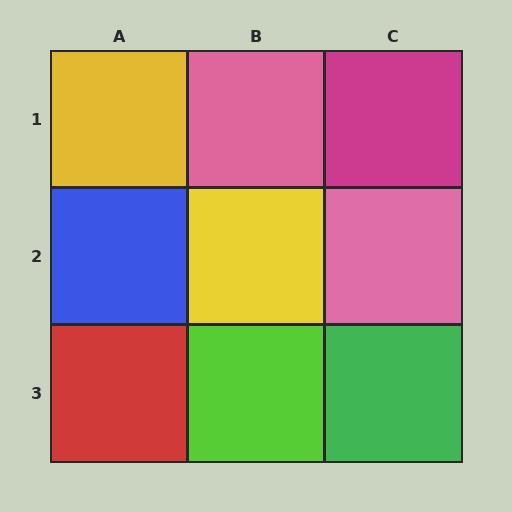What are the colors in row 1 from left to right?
Yellow, pink, magenta.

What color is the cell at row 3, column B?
Lime.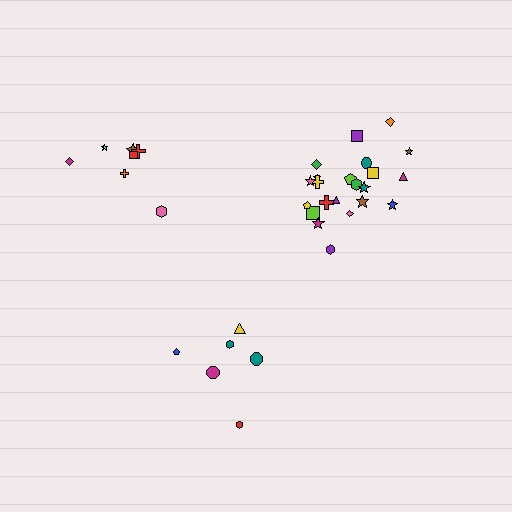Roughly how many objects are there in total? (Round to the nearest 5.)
Roughly 35 objects in total.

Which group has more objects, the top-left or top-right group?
The top-right group.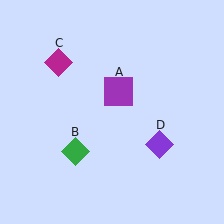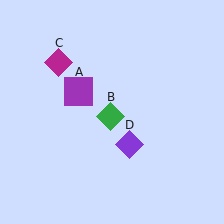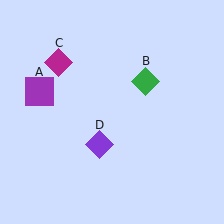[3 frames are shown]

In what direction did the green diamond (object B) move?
The green diamond (object B) moved up and to the right.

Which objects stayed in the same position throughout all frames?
Magenta diamond (object C) remained stationary.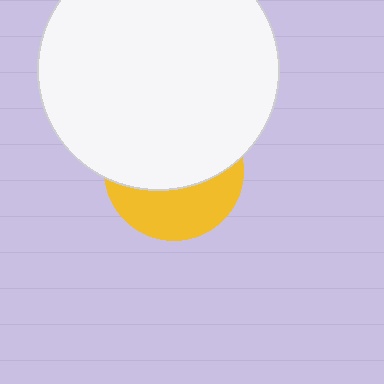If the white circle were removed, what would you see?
You would see the complete yellow circle.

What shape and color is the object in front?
The object in front is a white circle.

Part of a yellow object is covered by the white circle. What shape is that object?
It is a circle.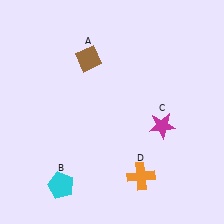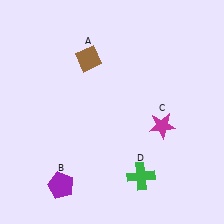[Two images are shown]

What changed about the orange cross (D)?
In Image 1, D is orange. In Image 2, it changed to green.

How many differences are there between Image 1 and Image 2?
There are 2 differences between the two images.